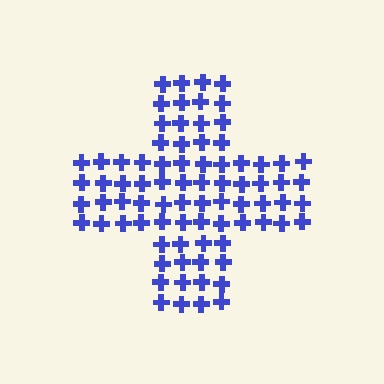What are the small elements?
The small elements are crosses.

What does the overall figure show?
The overall figure shows a cross.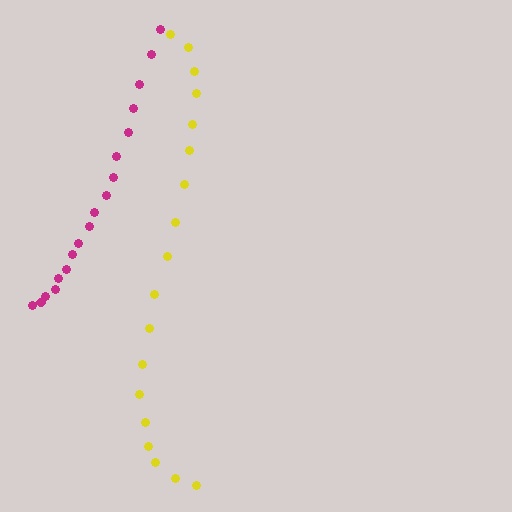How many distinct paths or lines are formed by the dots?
There are 2 distinct paths.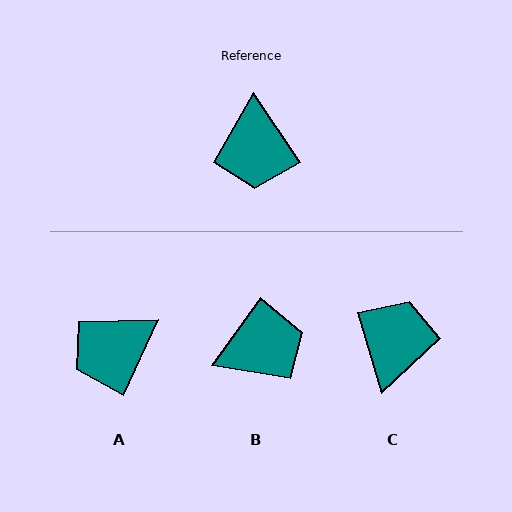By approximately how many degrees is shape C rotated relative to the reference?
Approximately 163 degrees counter-clockwise.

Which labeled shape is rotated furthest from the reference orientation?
C, about 163 degrees away.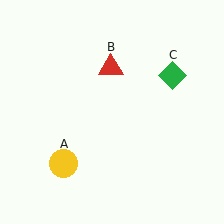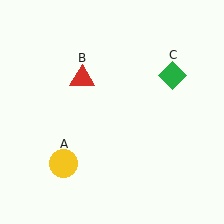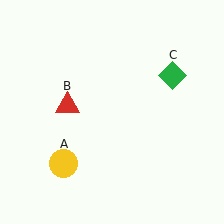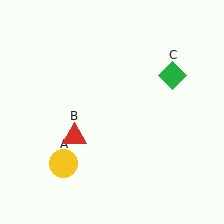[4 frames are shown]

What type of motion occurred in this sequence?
The red triangle (object B) rotated counterclockwise around the center of the scene.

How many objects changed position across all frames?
1 object changed position: red triangle (object B).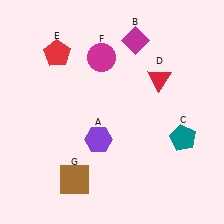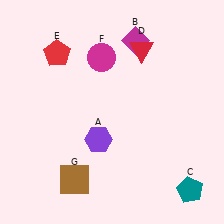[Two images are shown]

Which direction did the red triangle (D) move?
The red triangle (D) moved up.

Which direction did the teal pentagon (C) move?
The teal pentagon (C) moved down.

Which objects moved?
The objects that moved are: the teal pentagon (C), the red triangle (D).